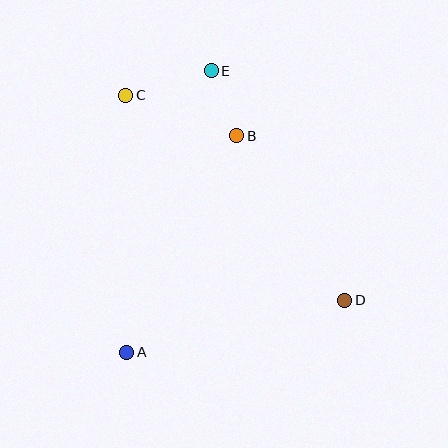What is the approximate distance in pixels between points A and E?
The distance between A and E is approximately 294 pixels.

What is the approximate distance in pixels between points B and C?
The distance between B and C is approximately 118 pixels.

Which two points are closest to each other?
Points B and E are closest to each other.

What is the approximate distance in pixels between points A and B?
The distance between A and B is approximately 243 pixels.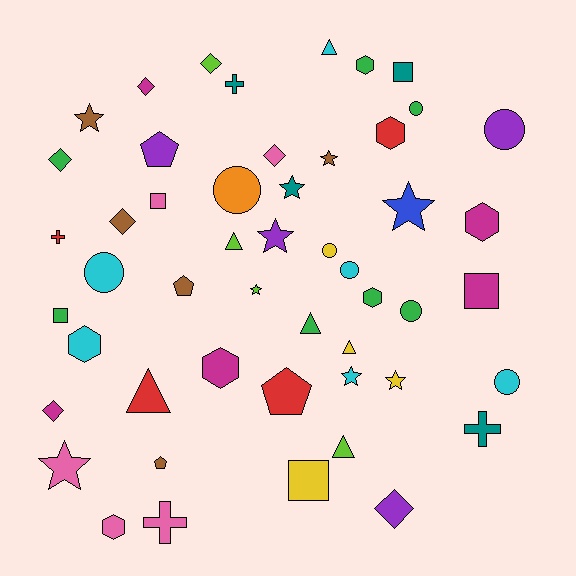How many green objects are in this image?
There are 7 green objects.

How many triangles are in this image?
There are 6 triangles.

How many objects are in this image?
There are 50 objects.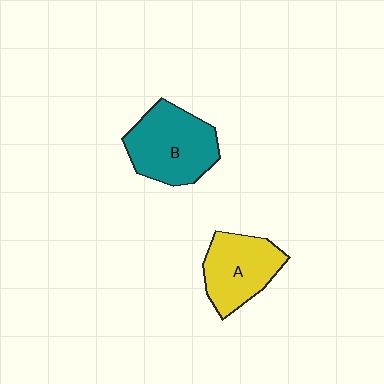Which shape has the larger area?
Shape B (teal).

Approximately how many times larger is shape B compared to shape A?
Approximately 1.2 times.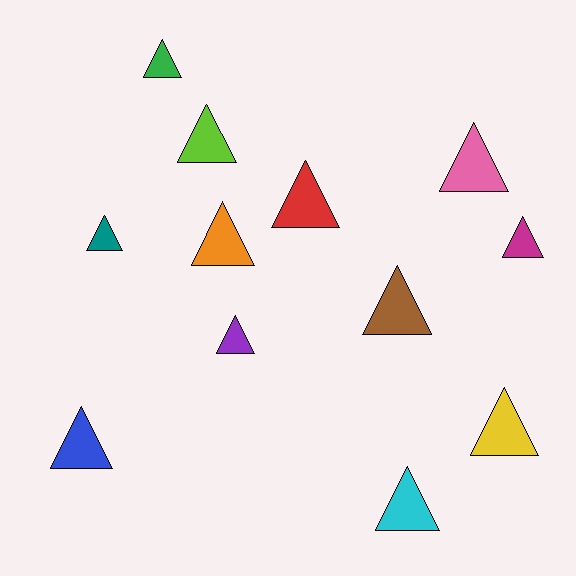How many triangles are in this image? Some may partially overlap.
There are 12 triangles.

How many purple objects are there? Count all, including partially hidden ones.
There is 1 purple object.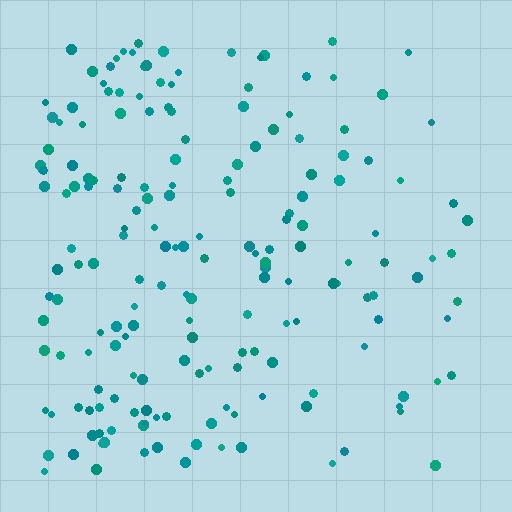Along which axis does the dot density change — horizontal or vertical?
Horizontal.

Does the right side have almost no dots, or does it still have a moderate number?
Still a moderate number, just noticeably fewer than the left.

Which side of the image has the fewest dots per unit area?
The right.